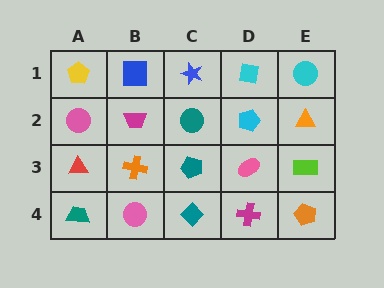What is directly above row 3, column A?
A pink circle.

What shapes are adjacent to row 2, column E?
A cyan circle (row 1, column E), a lime rectangle (row 3, column E), a cyan pentagon (row 2, column D).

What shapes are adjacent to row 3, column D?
A cyan pentagon (row 2, column D), a magenta cross (row 4, column D), a teal pentagon (row 3, column C), a lime rectangle (row 3, column E).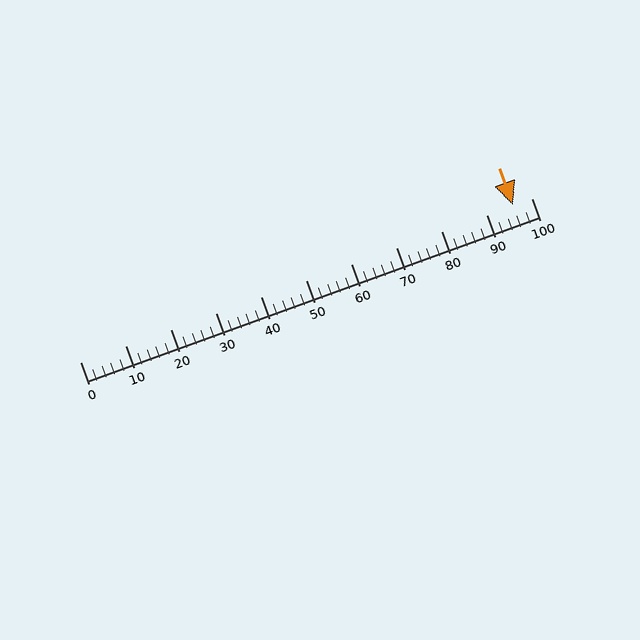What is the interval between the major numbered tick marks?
The major tick marks are spaced 10 units apart.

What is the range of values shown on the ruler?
The ruler shows values from 0 to 100.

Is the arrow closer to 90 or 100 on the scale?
The arrow is closer to 100.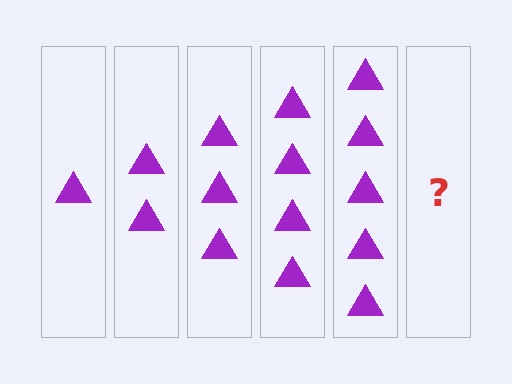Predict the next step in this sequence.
The next step is 6 triangles.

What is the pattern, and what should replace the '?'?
The pattern is that each step adds one more triangle. The '?' should be 6 triangles.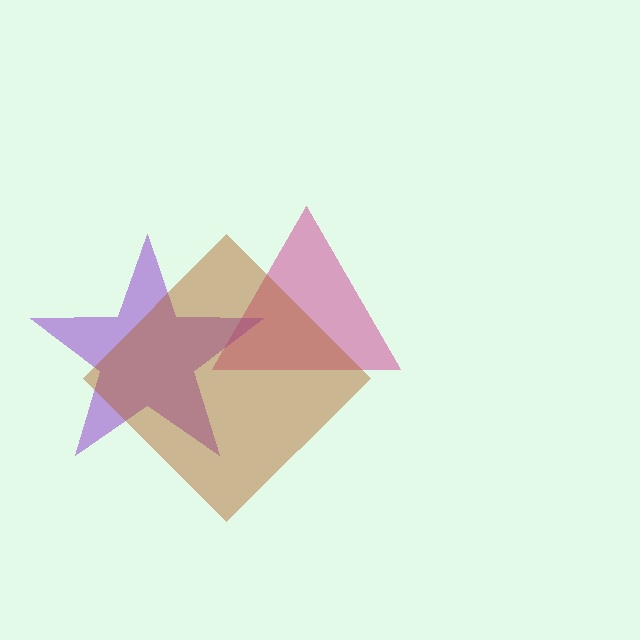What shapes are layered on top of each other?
The layered shapes are: a magenta triangle, a purple star, a brown diamond.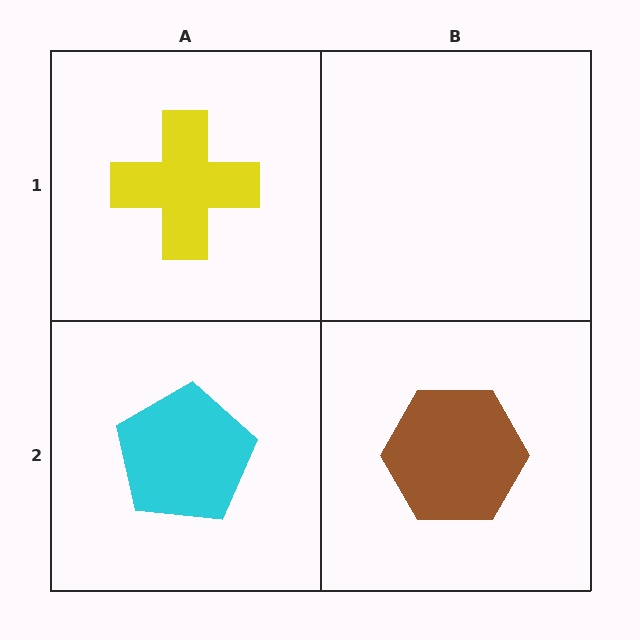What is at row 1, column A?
A yellow cross.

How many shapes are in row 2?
2 shapes.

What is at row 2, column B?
A brown hexagon.